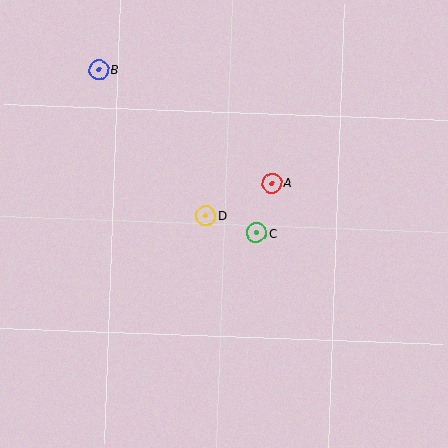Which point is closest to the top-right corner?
Point A is closest to the top-right corner.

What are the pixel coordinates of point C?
Point C is at (256, 233).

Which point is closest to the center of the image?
Point D at (206, 216) is closest to the center.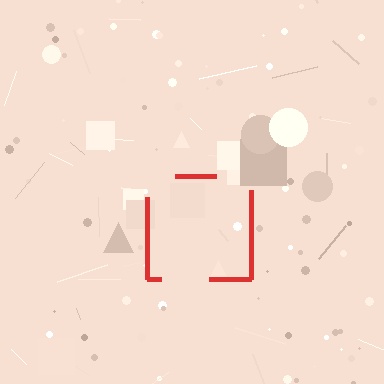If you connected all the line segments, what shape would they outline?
They would outline a square.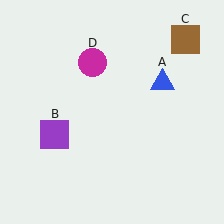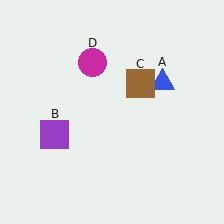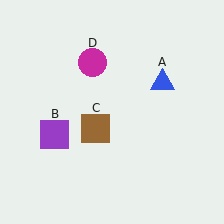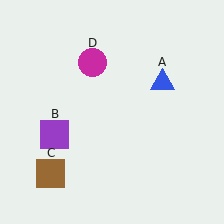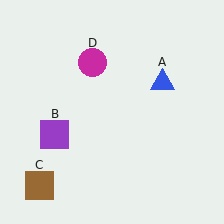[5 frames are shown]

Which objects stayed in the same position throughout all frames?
Blue triangle (object A) and purple square (object B) and magenta circle (object D) remained stationary.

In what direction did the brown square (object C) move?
The brown square (object C) moved down and to the left.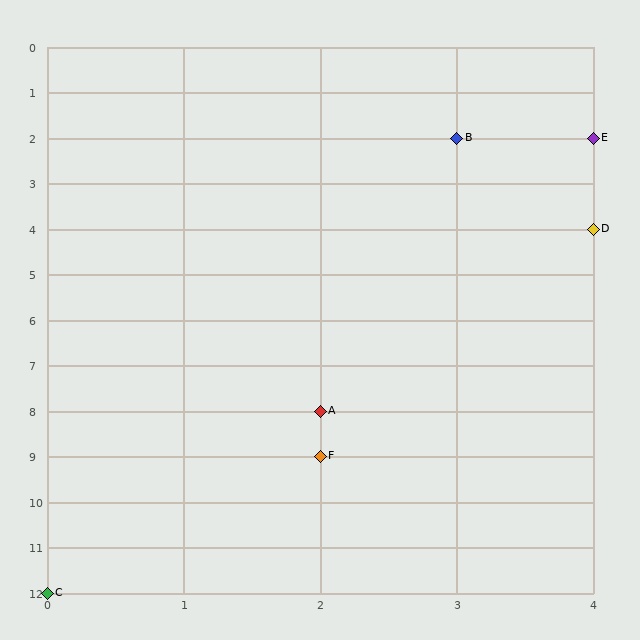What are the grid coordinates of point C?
Point C is at grid coordinates (0, 12).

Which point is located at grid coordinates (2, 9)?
Point F is at (2, 9).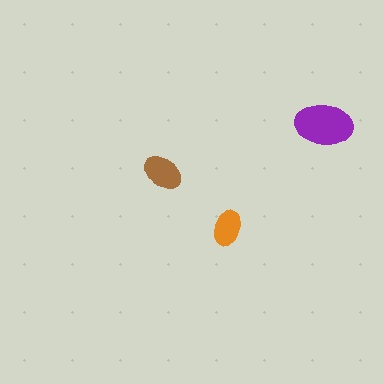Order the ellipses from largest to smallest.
the purple one, the brown one, the orange one.